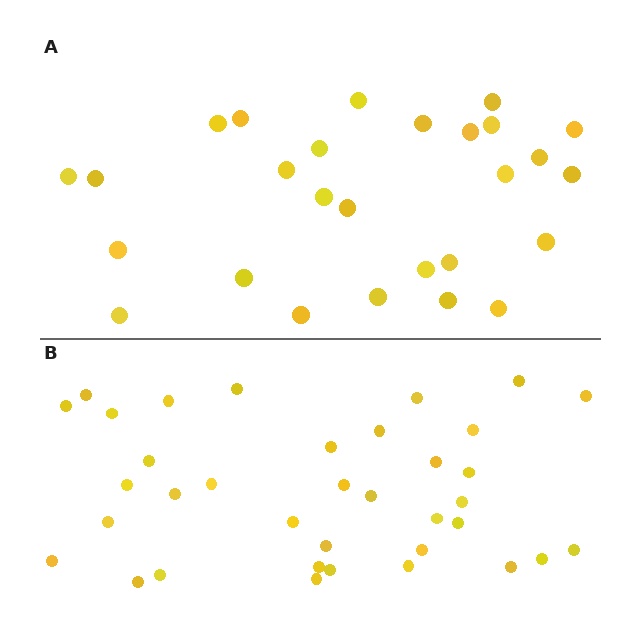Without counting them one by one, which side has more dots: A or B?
Region B (the bottom region) has more dots.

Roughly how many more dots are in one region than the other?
Region B has roughly 8 or so more dots than region A.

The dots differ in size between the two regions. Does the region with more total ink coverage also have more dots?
No. Region A has more total ink coverage because its dots are larger, but region B actually contains more individual dots. Total area can be misleading — the number of items is what matters here.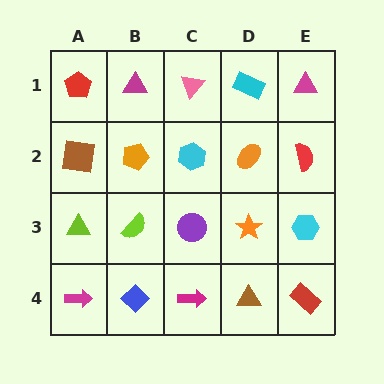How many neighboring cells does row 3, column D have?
4.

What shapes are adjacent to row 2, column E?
A magenta triangle (row 1, column E), a cyan hexagon (row 3, column E), an orange ellipse (row 2, column D).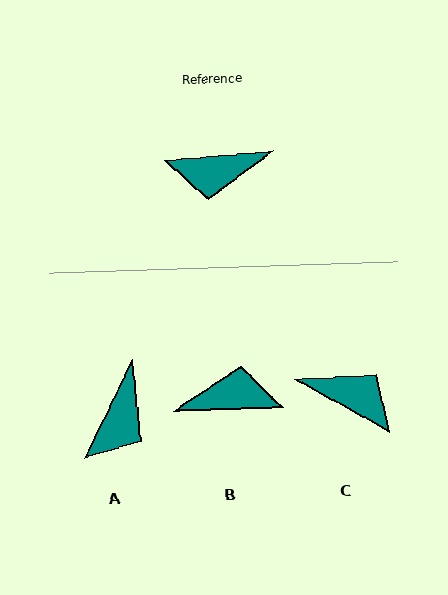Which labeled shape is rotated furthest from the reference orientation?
B, about 177 degrees away.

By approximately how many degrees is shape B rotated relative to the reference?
Approximately 177 degrees counter-clockwise.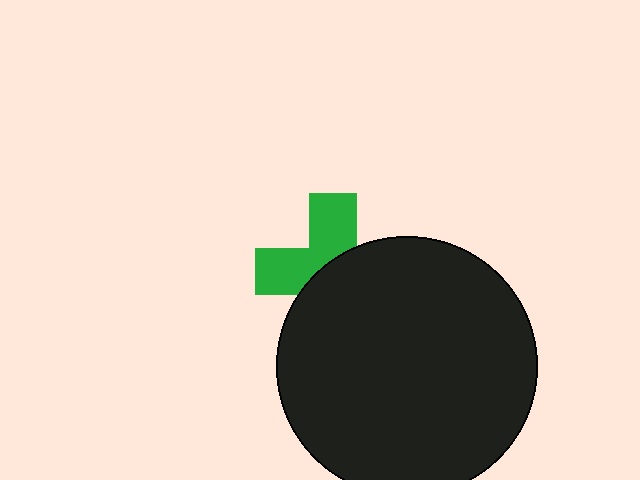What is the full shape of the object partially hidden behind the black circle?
The partially hidden object is a green cross.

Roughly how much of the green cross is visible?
A small part of it is visible (roughly 45%).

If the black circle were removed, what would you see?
You would see the complete green cross.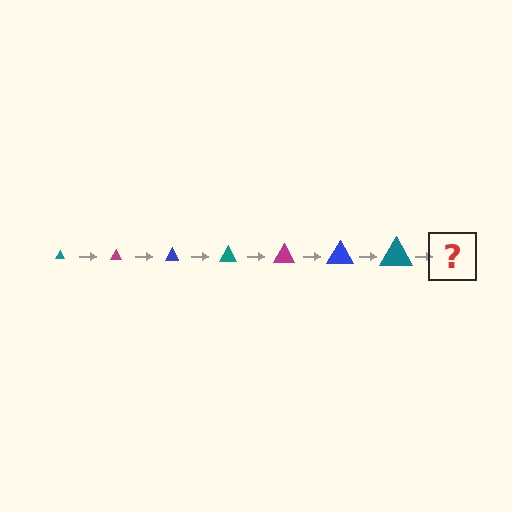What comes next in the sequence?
The next element should be a magenta triangle, larger than the previous one.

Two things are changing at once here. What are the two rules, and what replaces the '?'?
The two rules are that the triangle grows larger each step and the color cycles through teal, magenta, and blue. The '?' should be a magenta triangle, larger than the previous one.